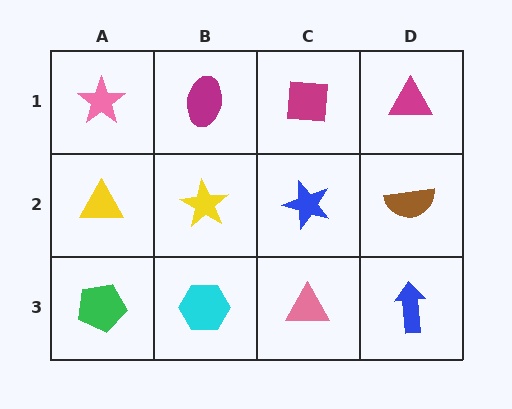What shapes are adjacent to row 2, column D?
A magenta triangle (row 1, column D), a blue arrow (row 3, column D), a blue star (row 2, column C).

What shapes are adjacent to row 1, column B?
A yellow star (row 2, column B), a pink star (row 1, column A), a magenta square (row 1, column C).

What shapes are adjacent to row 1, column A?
A yellow triangle (row 2, column A), a magenta ellipse (row 1, column B).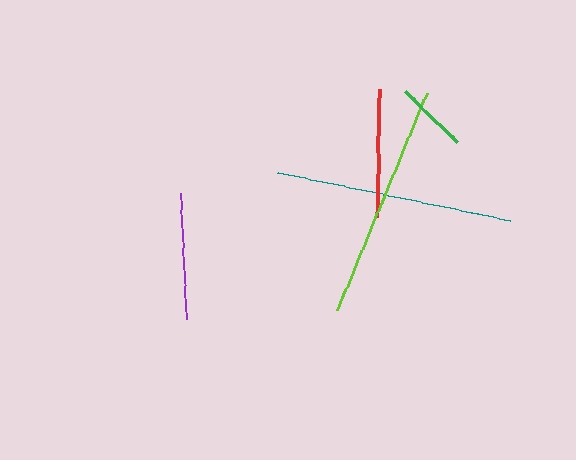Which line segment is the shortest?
The green line is the shortest at approximately 73 pixels.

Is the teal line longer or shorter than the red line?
The teal line is longer than the red line.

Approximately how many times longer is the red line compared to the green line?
The red line is approximately 1.7 times the length of the green line.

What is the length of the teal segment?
The teal segment is approximately 237 pixels long.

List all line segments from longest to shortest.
From longest to shortest: teal, lime, red, purple, green.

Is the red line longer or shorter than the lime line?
The lime line is longer than the red line.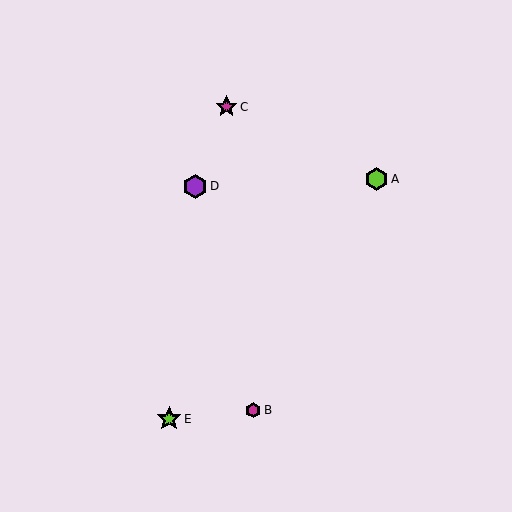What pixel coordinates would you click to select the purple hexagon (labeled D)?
Click at (195, 186) to select the purple hexagon D.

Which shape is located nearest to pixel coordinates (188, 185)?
The purple hexagon (labeled D) at (195, 186) is nearest to that location.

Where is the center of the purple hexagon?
The center of the purple hexagon is at (195, 186).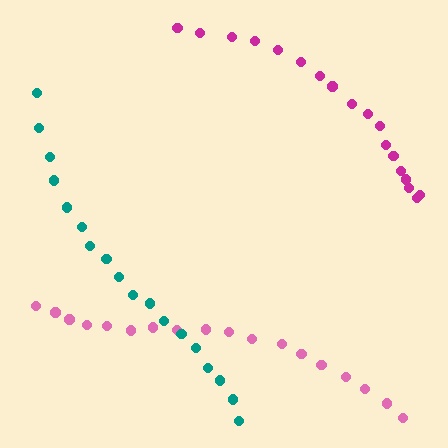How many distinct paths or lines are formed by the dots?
There are 3 distinct paths.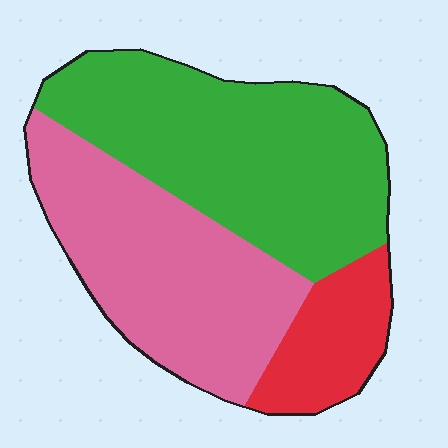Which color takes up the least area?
Red, at roughly 15%.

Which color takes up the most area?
Green, at roughly 45%.